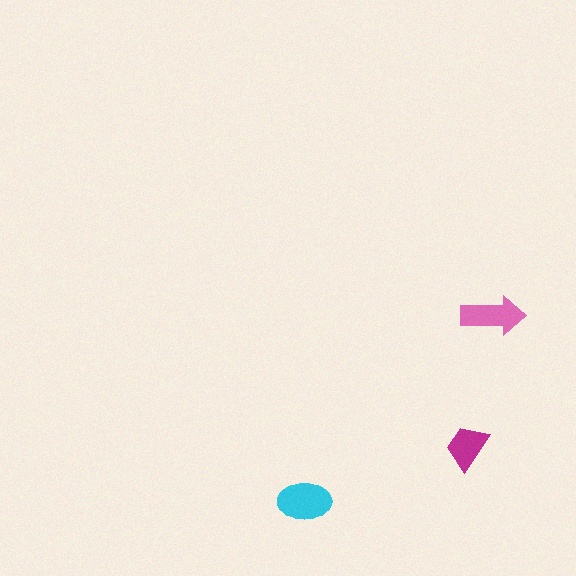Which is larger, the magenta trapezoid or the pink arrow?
The pink arrow.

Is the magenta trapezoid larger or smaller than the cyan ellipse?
Smaller.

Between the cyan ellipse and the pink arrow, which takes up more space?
The cyan ellipse.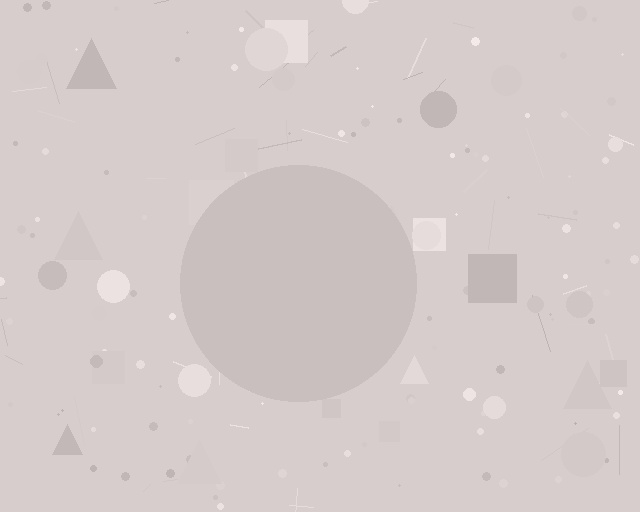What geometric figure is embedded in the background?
A circle is embedded in the background.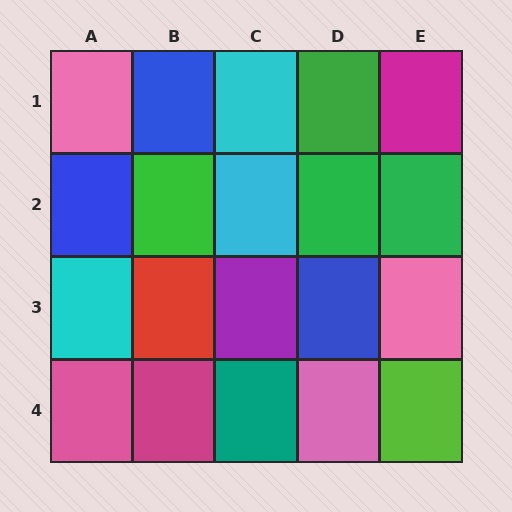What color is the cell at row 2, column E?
Green.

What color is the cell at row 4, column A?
Pink.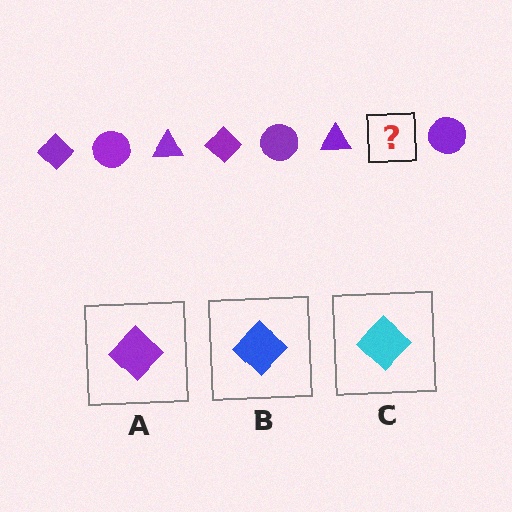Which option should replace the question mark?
Option A.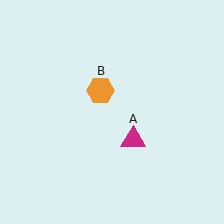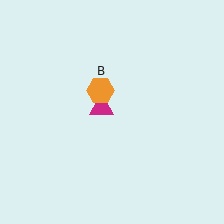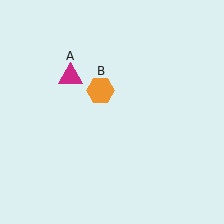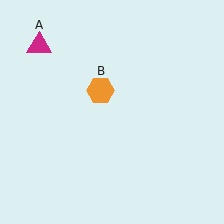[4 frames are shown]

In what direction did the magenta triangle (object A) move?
The magenta triangle (object A) moved up and to the left.